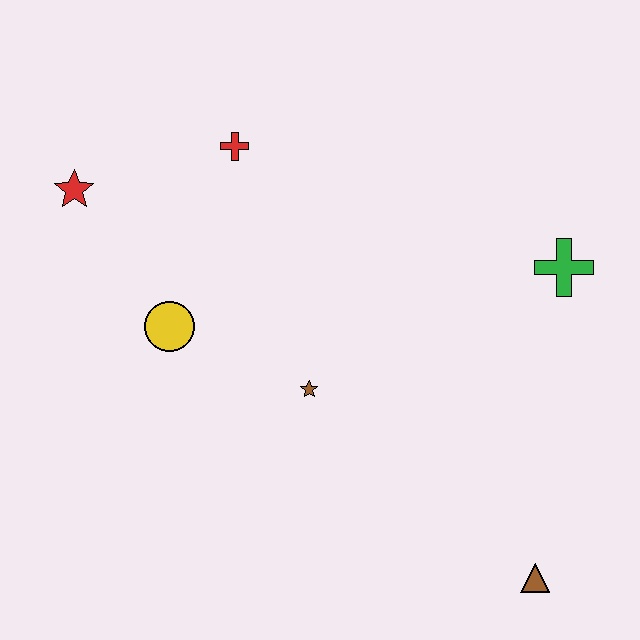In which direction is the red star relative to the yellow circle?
The red star is above the yellow circle.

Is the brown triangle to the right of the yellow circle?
Yes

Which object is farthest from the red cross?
The brown triangle is farthest from the red cross.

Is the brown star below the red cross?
Yes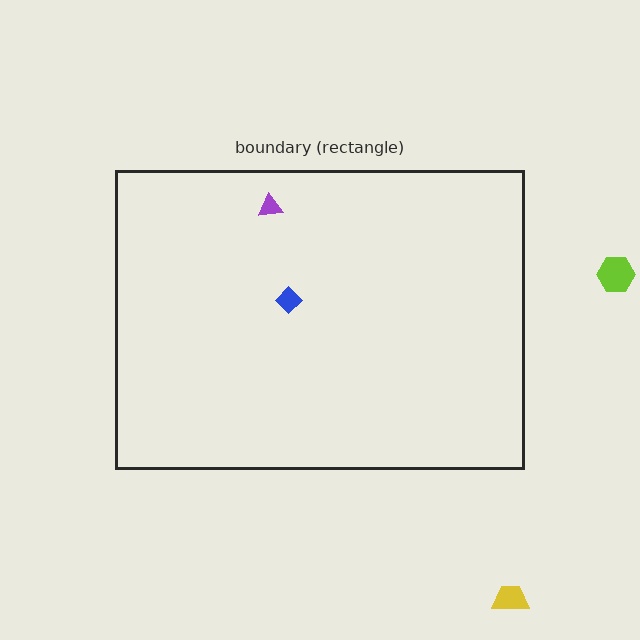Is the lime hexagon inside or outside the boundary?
Outside.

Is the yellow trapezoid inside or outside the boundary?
Outside.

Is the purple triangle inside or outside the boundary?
Inside.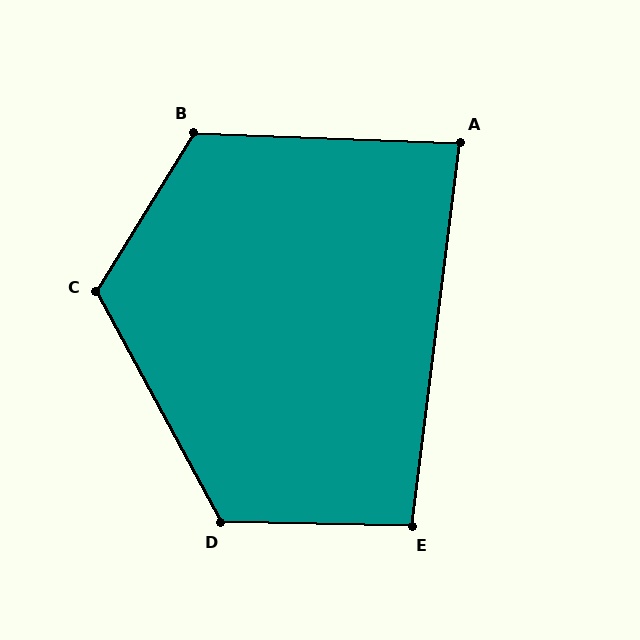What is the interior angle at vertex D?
Approximately 119 degrees (obtuse).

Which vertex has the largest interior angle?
C, at approximately 120 degrees.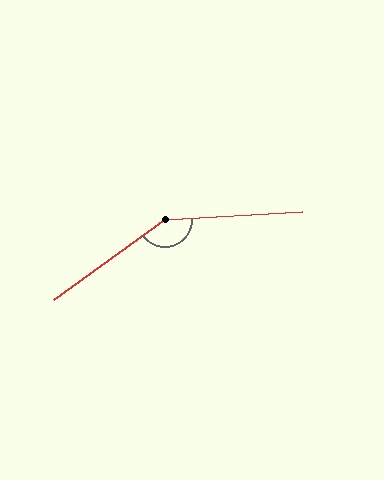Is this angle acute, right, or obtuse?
It is obtuse.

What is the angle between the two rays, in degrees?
Approximately 147 degrees.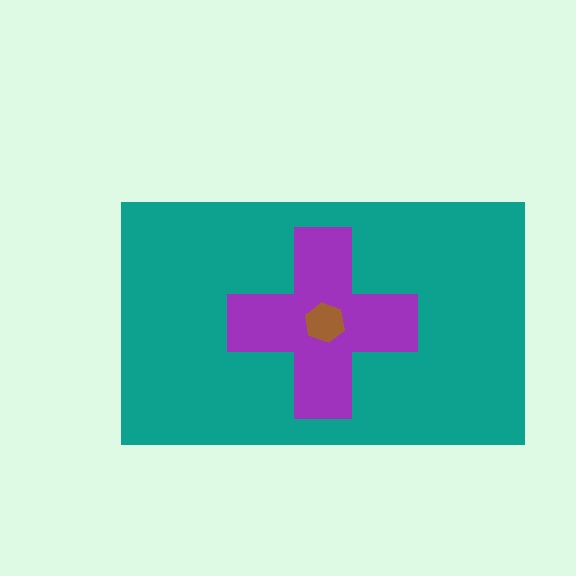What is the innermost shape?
The brown hexagon.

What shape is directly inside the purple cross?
The brown hexagon.